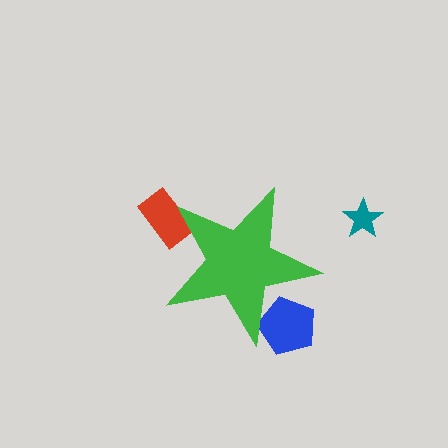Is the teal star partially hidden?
No, the teal star is fully visible.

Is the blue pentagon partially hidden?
Yes, the blue pentagon is partially hidden behind the green star.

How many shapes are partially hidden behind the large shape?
2 shapes are partially hidden.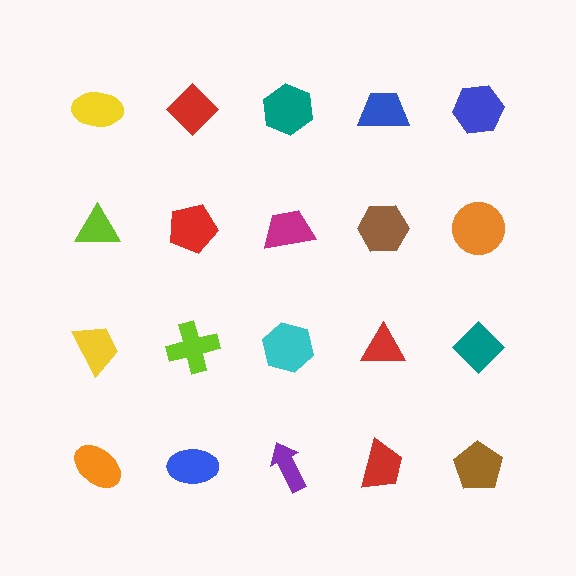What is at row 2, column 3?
A magenta trapezoid.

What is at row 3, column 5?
A teal diamond.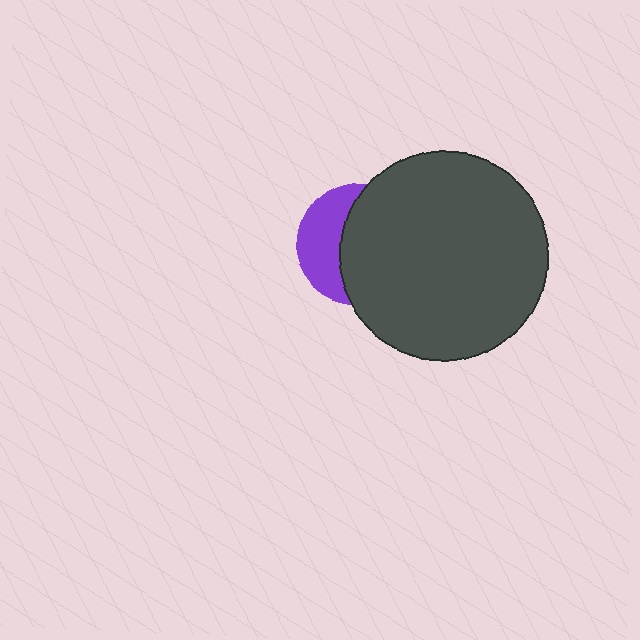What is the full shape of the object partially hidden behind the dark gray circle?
The partially hidden object is a purple circle.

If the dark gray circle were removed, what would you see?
You would see the complete purple circle.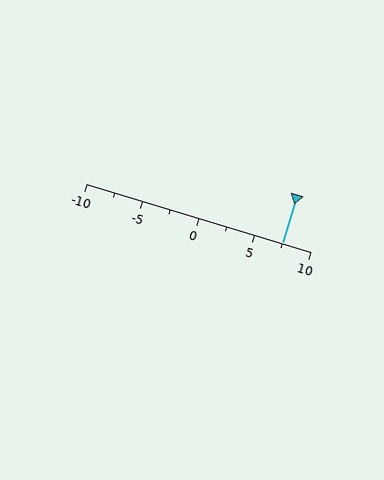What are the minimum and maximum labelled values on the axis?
The axis runs from -10 to 10.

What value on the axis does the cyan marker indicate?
The marker indicates approximately 7.5.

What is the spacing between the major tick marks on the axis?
The major ticks are spaced 5 apart.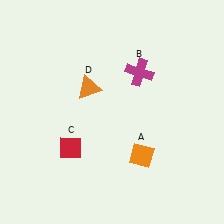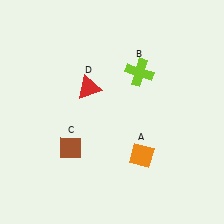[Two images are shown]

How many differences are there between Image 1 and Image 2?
There are 3 differences between the two images.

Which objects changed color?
B changed from magenta to lime. C changed from red to brown. D changed from orange to red.